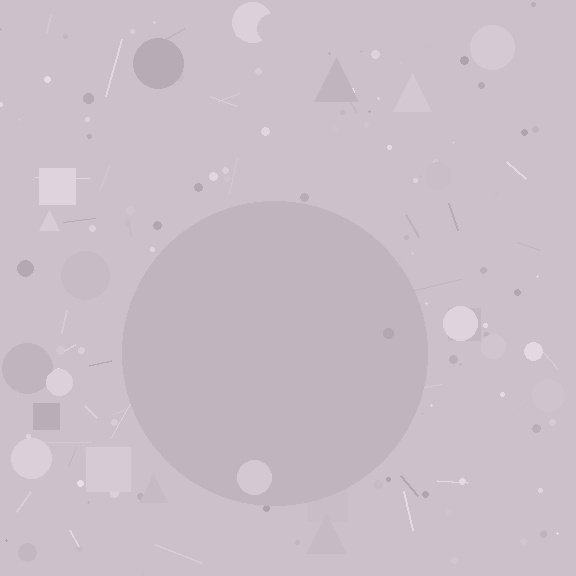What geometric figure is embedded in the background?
A circle is embedded in the background.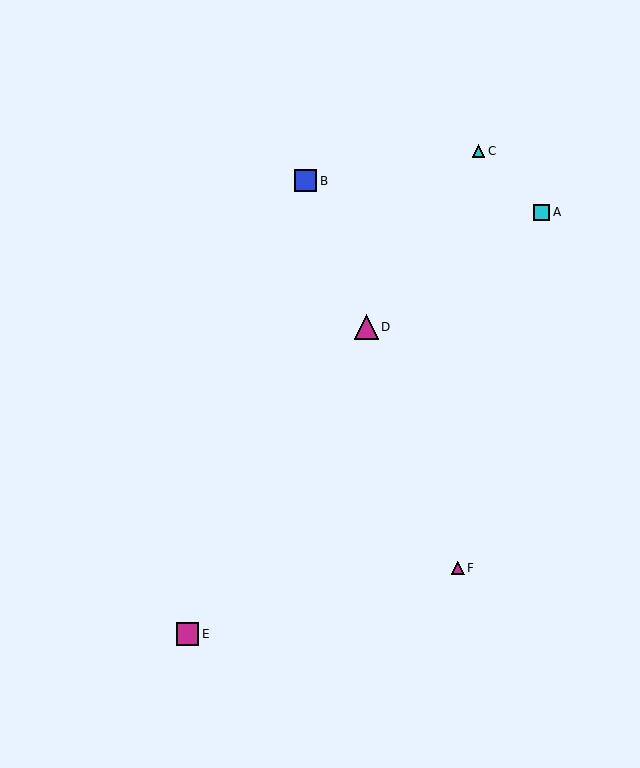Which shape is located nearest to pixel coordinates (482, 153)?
The cyan triangle (labeled C) at (478, 151) is nearest to that location.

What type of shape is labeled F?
Shape F is a magenta triangle.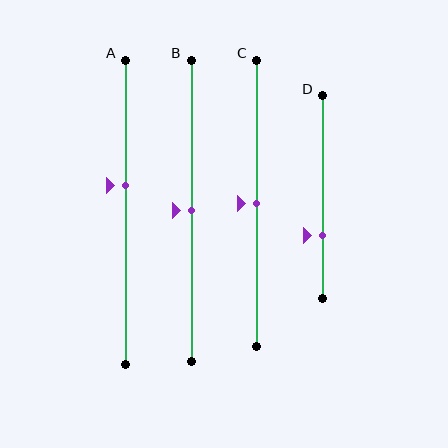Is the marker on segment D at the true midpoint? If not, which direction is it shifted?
No, the marker on segment D is shifted downward by about 19% of the segment length.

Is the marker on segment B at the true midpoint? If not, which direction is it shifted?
Yes, the marker on segment B is at the true midpoint.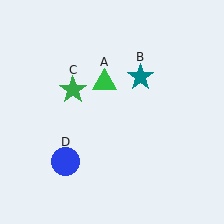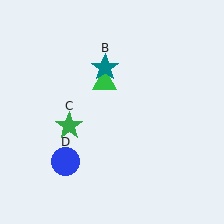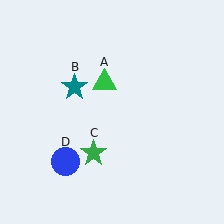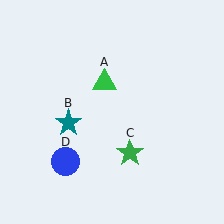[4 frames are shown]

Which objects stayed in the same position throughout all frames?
Green triangle (object A) and blue circle (object D) remained stationary.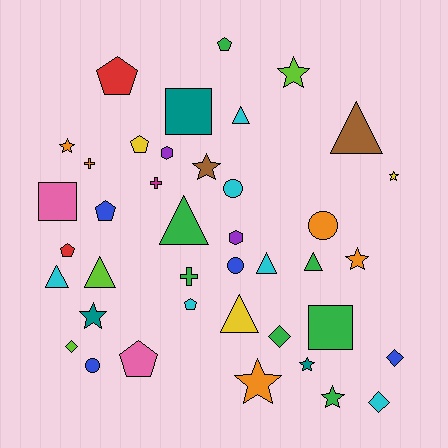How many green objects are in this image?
There are 7 green objects.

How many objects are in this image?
There are 40 objects.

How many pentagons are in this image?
There are 7 pentagons.